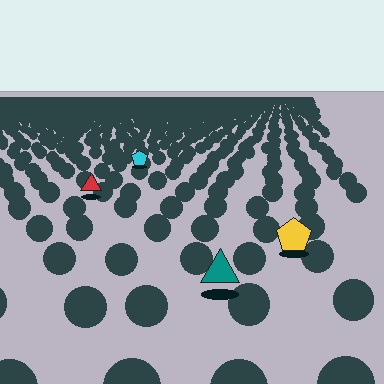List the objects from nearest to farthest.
From nearest to farthest: the teal triangle, the yellow pentagon, the red triangle, the cyan pentagon.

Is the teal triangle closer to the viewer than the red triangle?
Yes. The teal triangle is closer — you can tell from the texture gradient: the ground texture is coarser near it.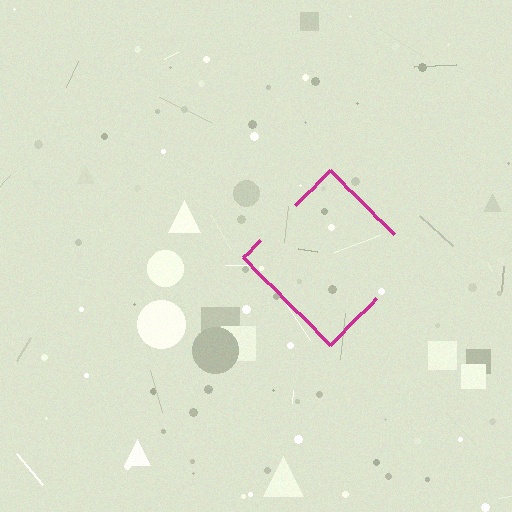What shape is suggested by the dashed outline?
The dashed outline suggests a diamond.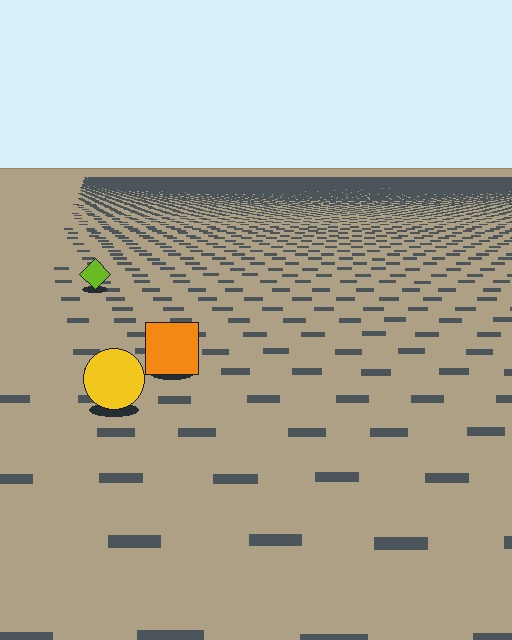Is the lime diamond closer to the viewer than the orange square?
No. The orange square is closer — you can tell from the texture gradient: the ground texture is coarser near it.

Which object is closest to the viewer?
The yellow circle is closest. The texture marks near it are larger and more spread out.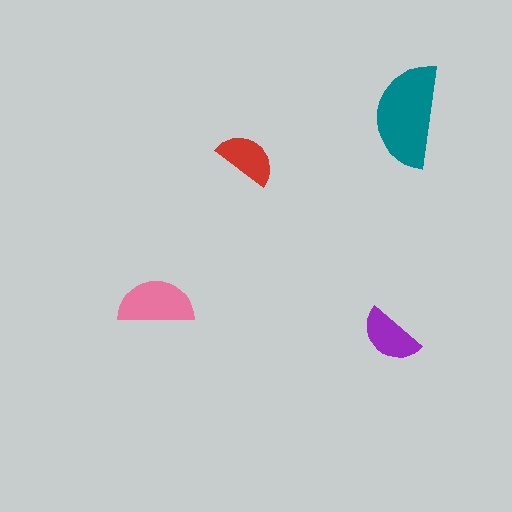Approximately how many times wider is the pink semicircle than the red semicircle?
About 1.5 times wider.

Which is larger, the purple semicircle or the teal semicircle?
The teal one.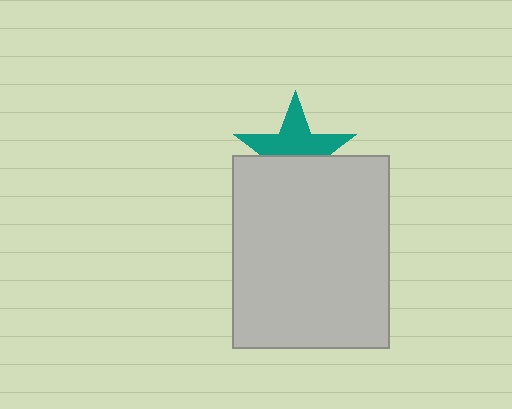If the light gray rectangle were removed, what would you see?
You would see the complete teal star.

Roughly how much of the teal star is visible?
About half of it is visible (roughly 56%).